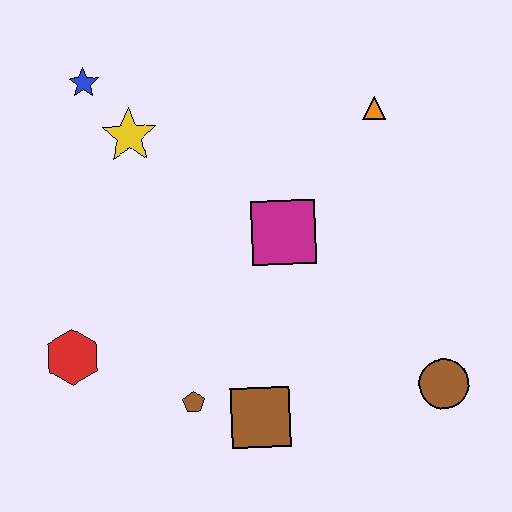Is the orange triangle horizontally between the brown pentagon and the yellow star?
No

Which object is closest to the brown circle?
The brown square is closest to the brown circle.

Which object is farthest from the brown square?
The blue star is farthest from the brown square.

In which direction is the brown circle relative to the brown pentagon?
The brown circle is to the right of the brown pentagon.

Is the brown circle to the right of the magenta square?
Yes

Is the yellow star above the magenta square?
Yes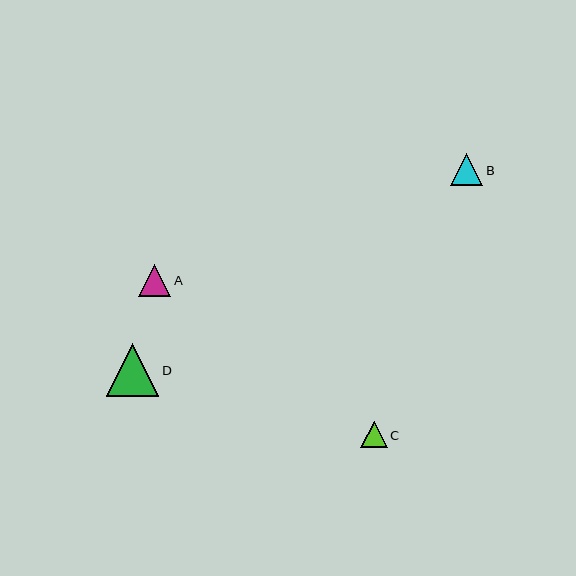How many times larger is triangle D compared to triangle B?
Triangle D is approximately 1.6 times the size of triangle B.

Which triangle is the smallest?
Triangle C is the smallest with a size of approximately 26 pixels.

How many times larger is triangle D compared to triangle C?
Triangle D is approximately 2.0 times the size of triangle C.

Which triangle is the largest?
Triangle D is the largest with a size of approximately 52 pixels.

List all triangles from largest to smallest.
From largest to smallest: D, A, B, C.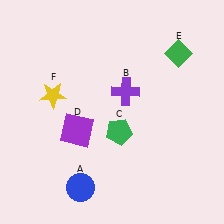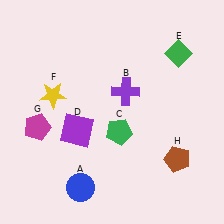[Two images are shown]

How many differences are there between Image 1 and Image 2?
There are 2 differences between the two images.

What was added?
A magenta pentagon (G), a brown pentagon (H) were added in Image 2.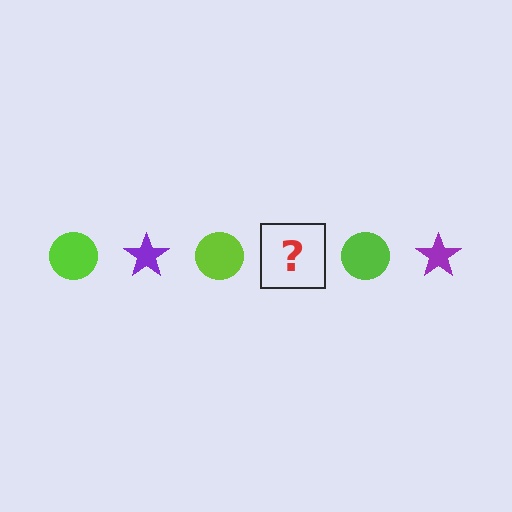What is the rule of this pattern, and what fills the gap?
The rule is that the pattern alternates between lime circle and purple star. The gap should be filled with a purple star.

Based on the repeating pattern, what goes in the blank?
The blank should be a purple star.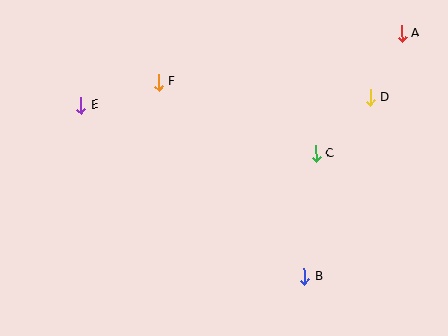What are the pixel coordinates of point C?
Point C is at (316, 154).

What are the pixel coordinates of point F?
Point F is at (158, 82).